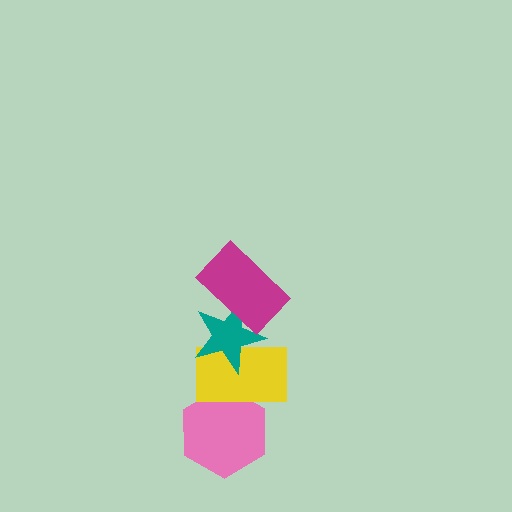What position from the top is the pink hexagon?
The pink hexagon is 4th from the top.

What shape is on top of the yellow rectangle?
The teal star is on top of the yellow rectangle.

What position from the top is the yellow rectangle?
The yellow rectangle is 3rd from the top.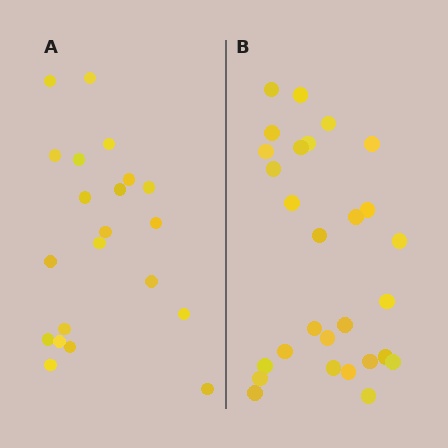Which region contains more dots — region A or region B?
Region B (the right region) has more dots.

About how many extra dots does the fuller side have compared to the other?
Region B has roughly 8 or so more dots than region A.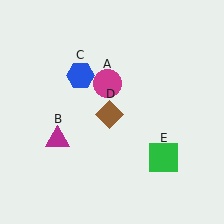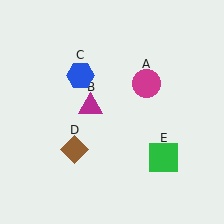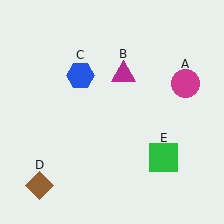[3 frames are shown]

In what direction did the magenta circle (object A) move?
The magenta circle (object A) moved right.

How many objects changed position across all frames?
3 objects changed position: magenta circle (object A), magenta triangle (object B), brown diamond (object D).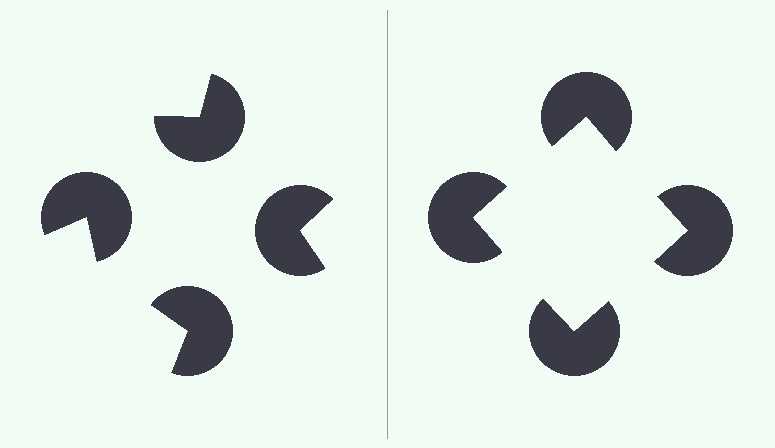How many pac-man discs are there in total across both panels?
8 — 4 on each side.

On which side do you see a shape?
An illusory square appears on the right side. On the left side the wedge cuts are rotated, so no coherent shape forms.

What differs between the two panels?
The pac-man discs are positioned identically on both sides; only the wedge orientations differ. On the right they align to a square; on the left they are misaligned.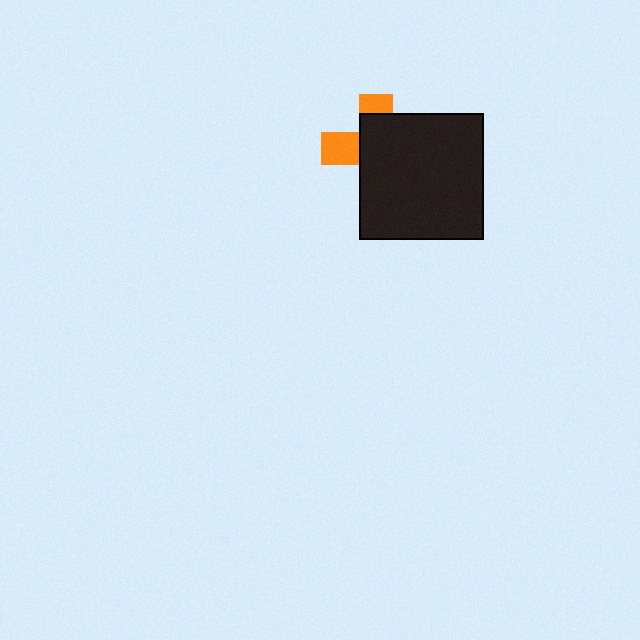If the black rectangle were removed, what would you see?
You would see the complete orange cross.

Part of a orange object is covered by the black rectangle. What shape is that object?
It is a cross.